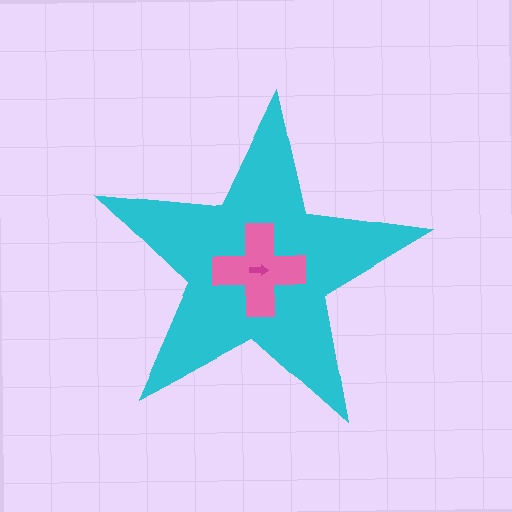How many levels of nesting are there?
3.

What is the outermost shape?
The cyan star.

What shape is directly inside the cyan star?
The pink cross.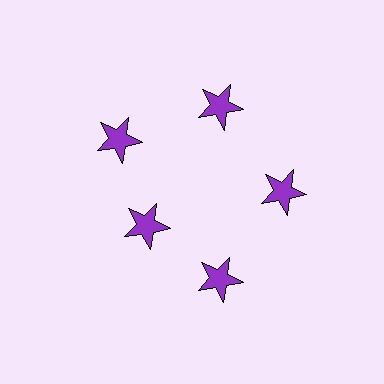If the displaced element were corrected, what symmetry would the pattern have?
It would have 5-fold rotational symmetry — the pattern would map onto itself every 72 degrees.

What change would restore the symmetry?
The symmetry would be restored by moving it outward, back onto the ring so that all 5 stars sit at equal angles and equal distance from the center.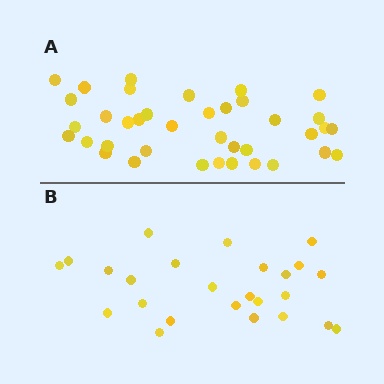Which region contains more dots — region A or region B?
Region A (the top region) has more dots.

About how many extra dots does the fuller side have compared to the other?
Region A has approximately 15 more dots than region B.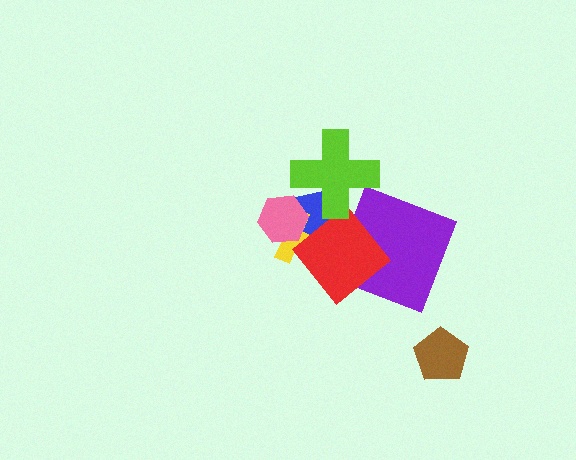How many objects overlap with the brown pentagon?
0 objects overlap with the brown pentagon.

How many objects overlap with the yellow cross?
3 objects overlap with the yellow cross.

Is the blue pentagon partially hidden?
Yes, it is partially covered by another shape.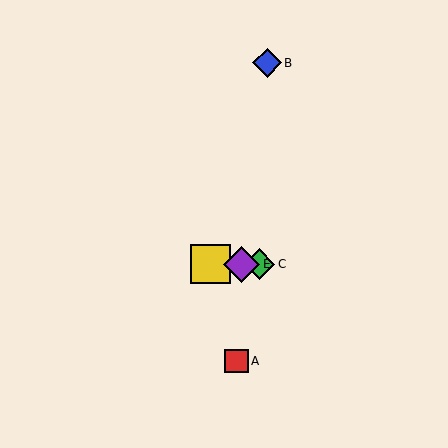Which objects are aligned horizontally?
Objects C, D, E are aligned horizontally.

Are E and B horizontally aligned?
No, E is at y≈264 and B is at y≈63.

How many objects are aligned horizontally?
3 objects (C, D, E) are aligned horizontally.